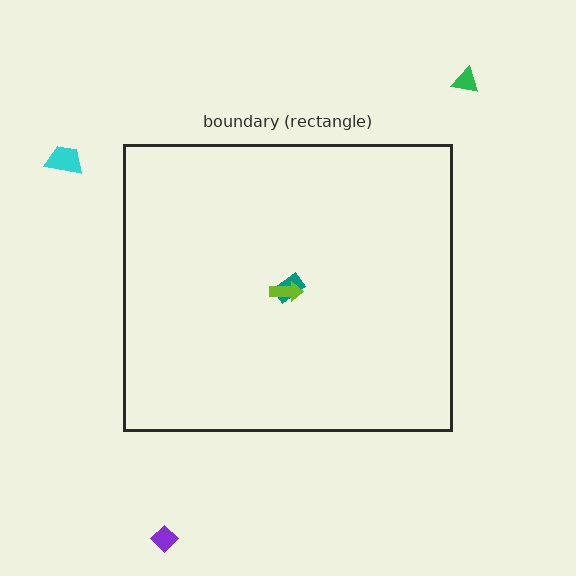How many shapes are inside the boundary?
2 inside, 3 outside.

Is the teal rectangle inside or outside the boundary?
Inside.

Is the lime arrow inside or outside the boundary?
Inside.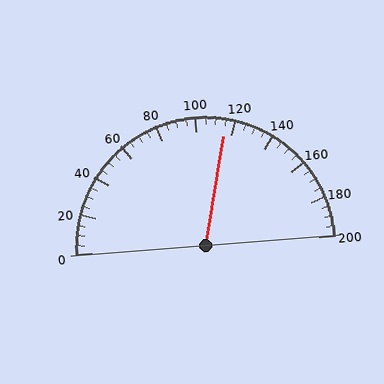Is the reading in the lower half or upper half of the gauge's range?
The reading is in the upper half of the range (0 to 200).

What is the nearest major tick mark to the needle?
The nearest major tick mark is 120.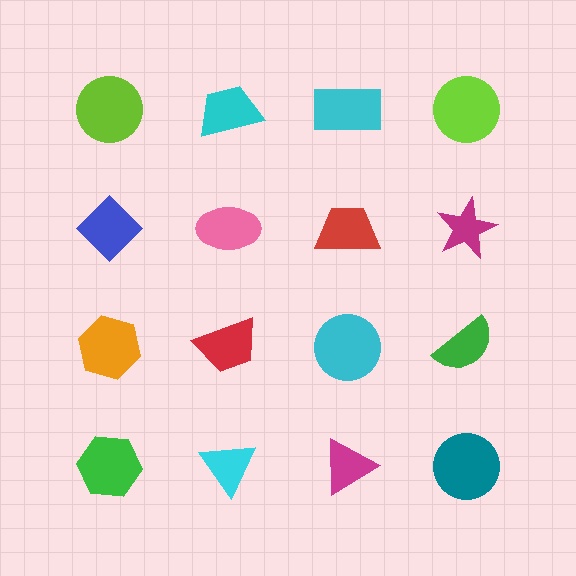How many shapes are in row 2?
4 shapes.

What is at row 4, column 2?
A cyan triangle.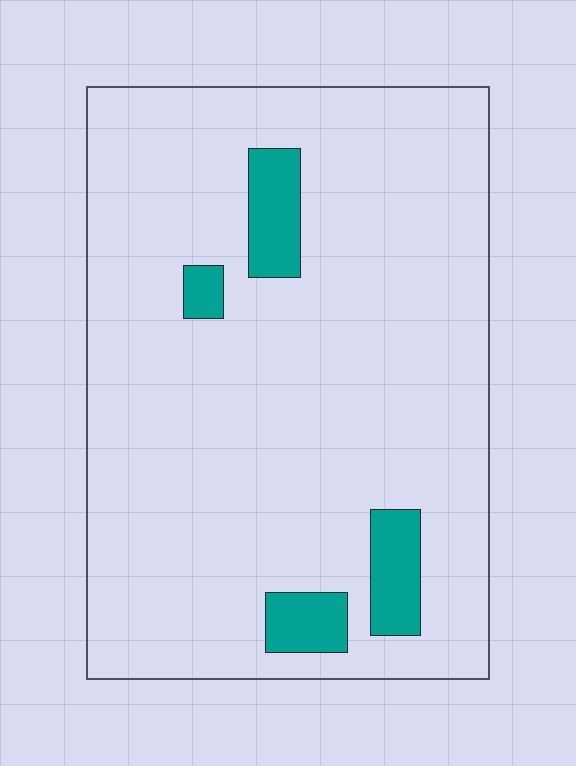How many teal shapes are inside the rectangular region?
4.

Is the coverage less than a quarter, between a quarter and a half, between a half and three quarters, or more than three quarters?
Less than a quarter.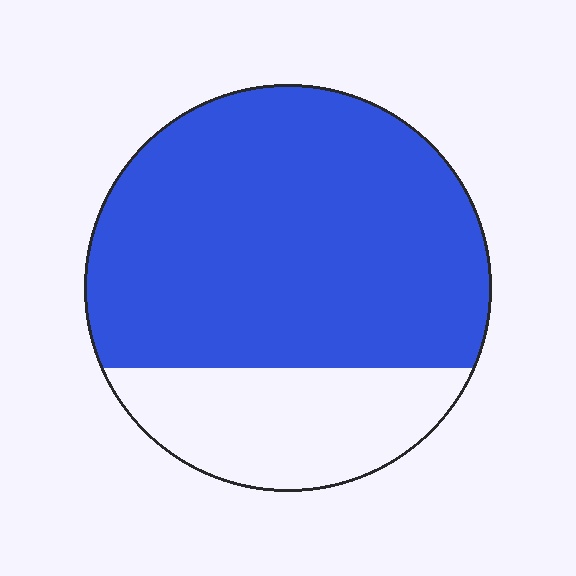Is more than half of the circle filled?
Yes.